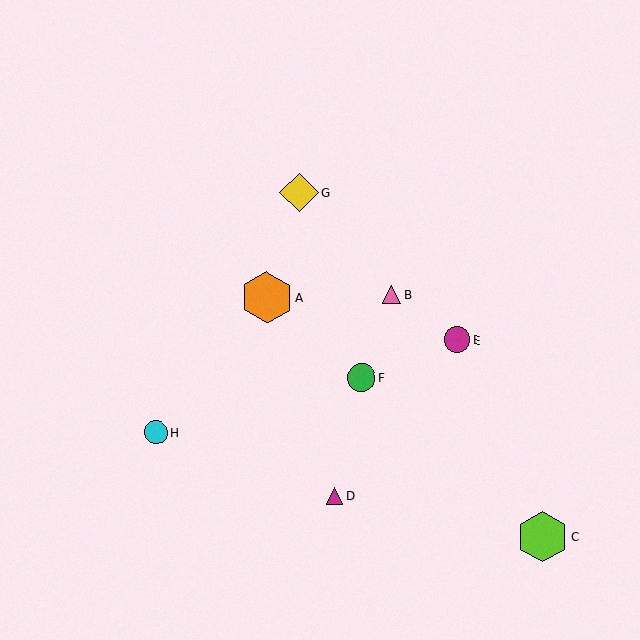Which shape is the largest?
The orange hexagon (labeled A) is the largest.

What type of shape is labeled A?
Shape A is an orange hexagon.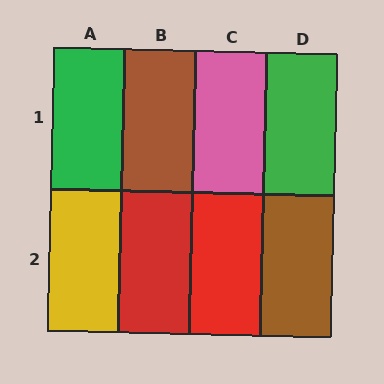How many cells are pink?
1 cell is pink.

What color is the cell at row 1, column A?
Green.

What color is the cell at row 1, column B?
Brown.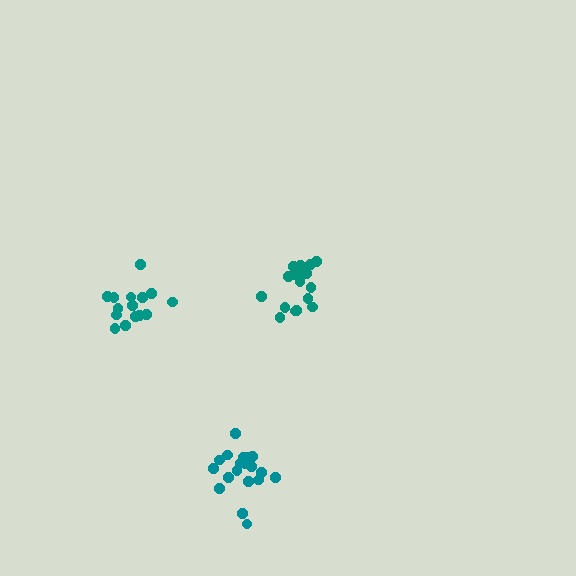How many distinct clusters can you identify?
There are 3 distinct clusters.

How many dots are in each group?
Group 1: 15 dots, Group 2: 17 dots, Group 3: 19 dots (51 total).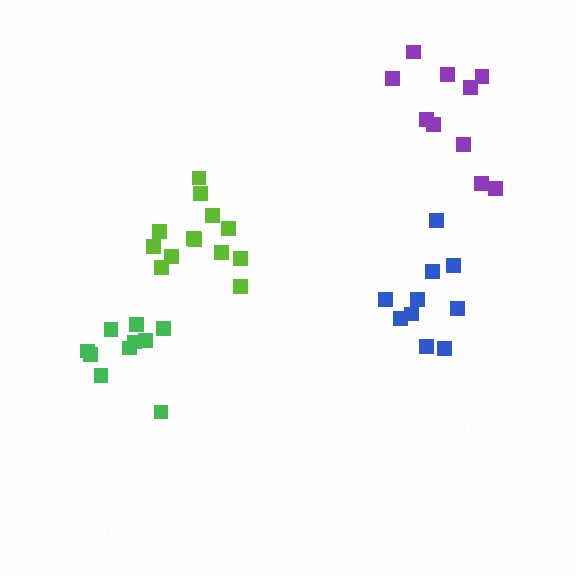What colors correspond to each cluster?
The clusters are colored: green, blue, purple, lime.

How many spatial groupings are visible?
There are 4 spatial groupings.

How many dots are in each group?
Group 1: 10 dots, Group 2: 10 dots, Group 3: 10 dots, Group 4: 13 dots (43 total).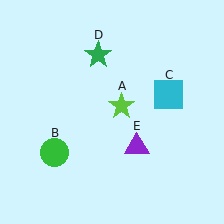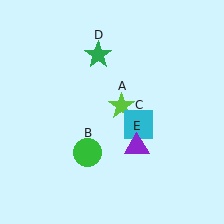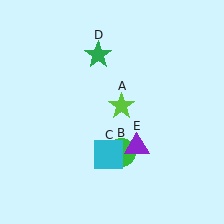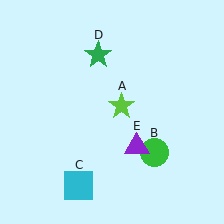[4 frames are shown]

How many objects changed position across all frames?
2 objects changed position: green circle (object B), cyan square (object C).